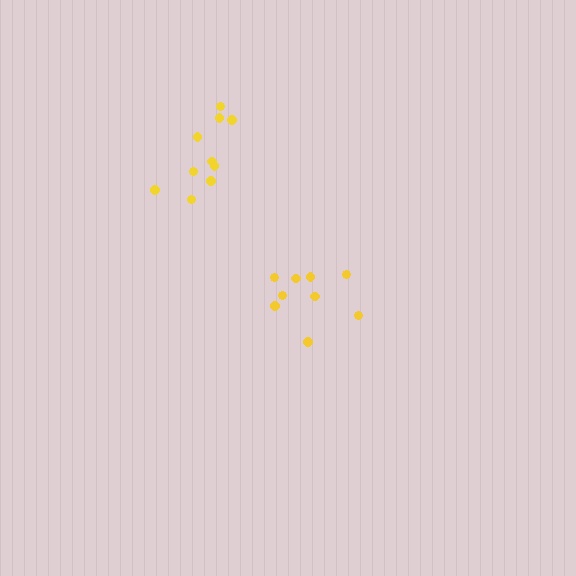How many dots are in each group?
Group 1: 9 dots, Group 2: 10 dots (19 total).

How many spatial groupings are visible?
There are 2 spatial groupings.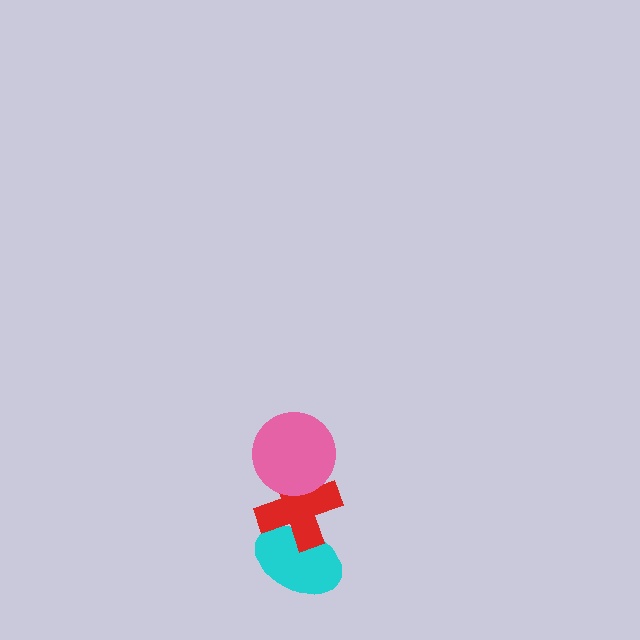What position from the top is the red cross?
The red cross is 2nd from the top.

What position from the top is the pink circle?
The pink circle is 1st from the top.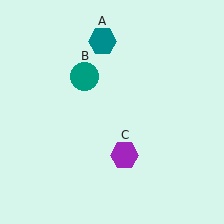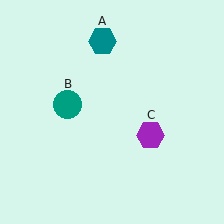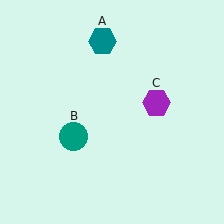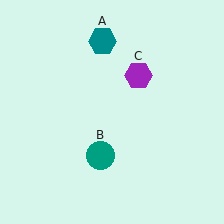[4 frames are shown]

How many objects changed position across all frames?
2 objects changed position: teal circle (object B), purple hexagon (object C).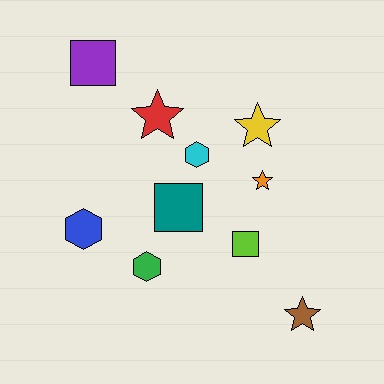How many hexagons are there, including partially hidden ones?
There are 3 hexagons.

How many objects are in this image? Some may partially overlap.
There are 10 objects.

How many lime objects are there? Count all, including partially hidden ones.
There is 1 lime object.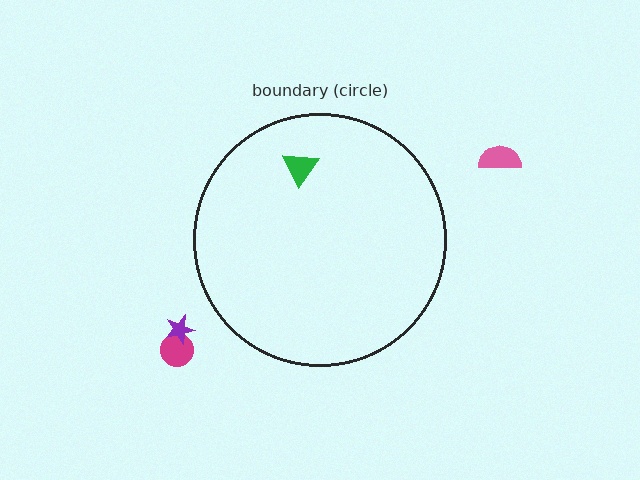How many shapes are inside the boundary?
1 inside, 3 outside.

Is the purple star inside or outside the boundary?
Outside.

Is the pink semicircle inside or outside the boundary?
Outside.